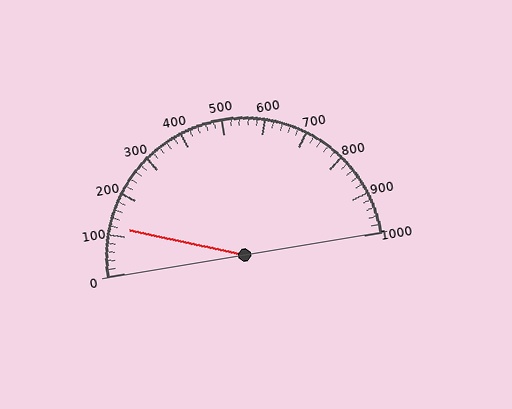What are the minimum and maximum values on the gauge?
The gauge ranges from 0 to 1000.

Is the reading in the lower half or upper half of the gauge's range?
The reading is in the lower half of the range (0 to 1000).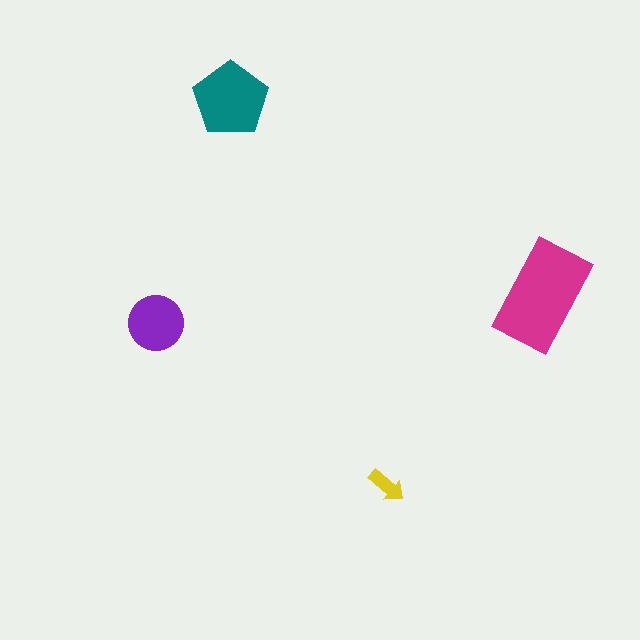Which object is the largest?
The magenta rectangle.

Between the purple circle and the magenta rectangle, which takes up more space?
The magenta rectangle.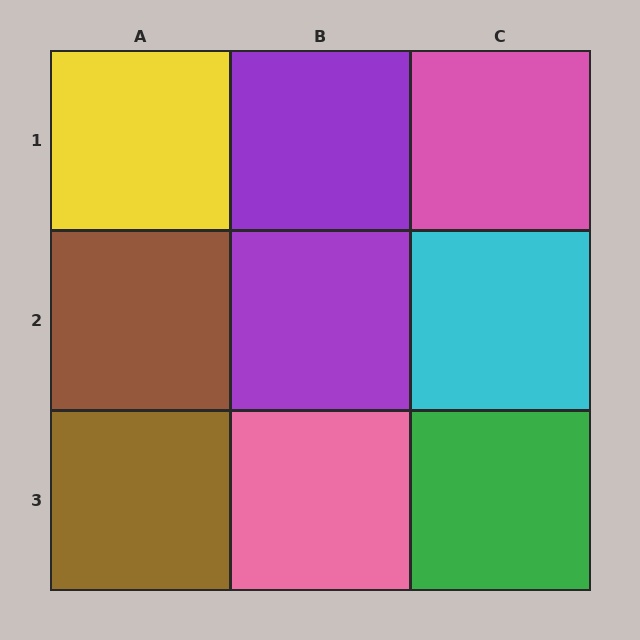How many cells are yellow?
1 cell is yellow.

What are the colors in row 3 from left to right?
Brown, pink, green.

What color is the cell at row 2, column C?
Cyan.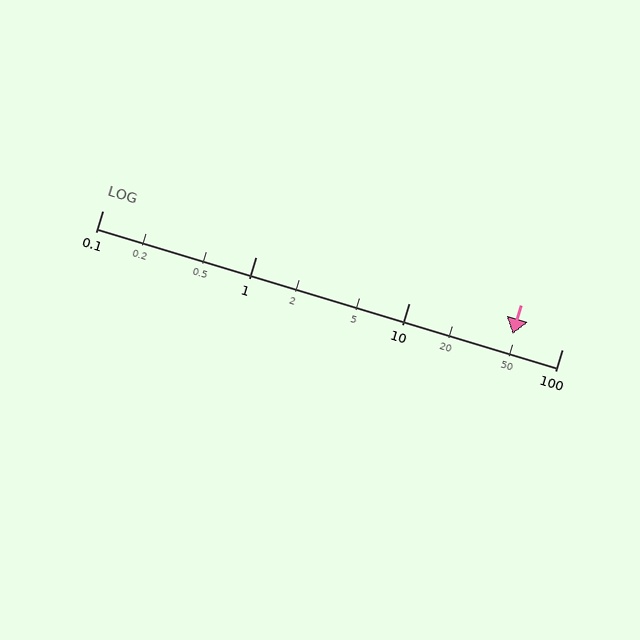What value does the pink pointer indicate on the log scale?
The pointer indicates approximately 48.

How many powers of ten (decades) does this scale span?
The scale spans 3 decades, from 0.1 to 100.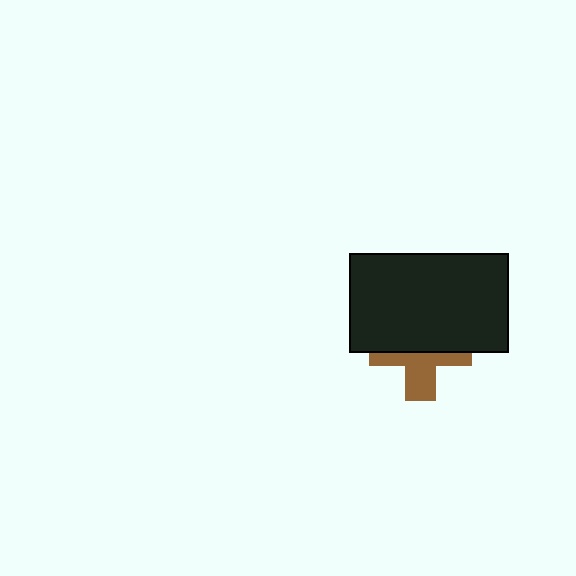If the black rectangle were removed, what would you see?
You would see the complete brown cross.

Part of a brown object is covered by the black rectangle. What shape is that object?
It is a cross.